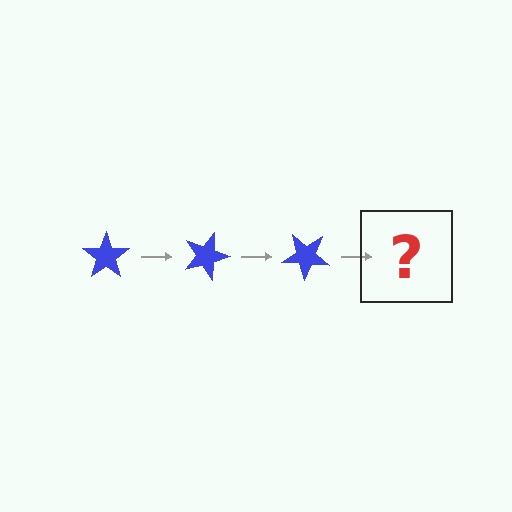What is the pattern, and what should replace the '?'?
The pattern is that the star rotates 20 degrees each step. The '?' should be a blue star rotated 60 degrees.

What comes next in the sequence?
The next element should be a blue star rotated 60 degrees.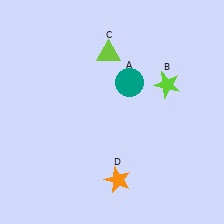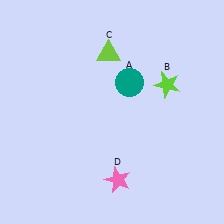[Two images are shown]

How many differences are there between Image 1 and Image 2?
There is 1 difference between the two images.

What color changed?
The star (D) changed from orange in Image 1 to pink in Image 2.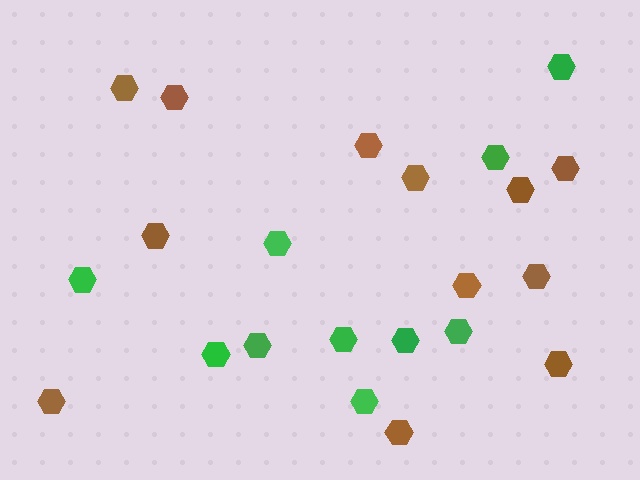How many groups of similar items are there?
There are 2 groups: one group of green hexagons (10) and one group of brown hexagons (12).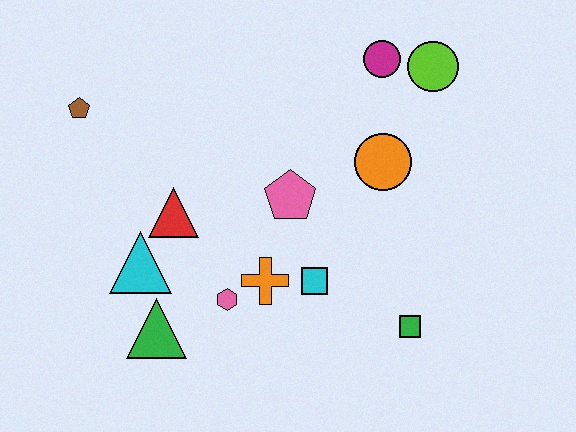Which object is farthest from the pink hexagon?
The lime circle is farthest from the pink hexagon.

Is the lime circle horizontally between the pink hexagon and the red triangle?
No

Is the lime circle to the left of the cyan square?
No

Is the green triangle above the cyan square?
No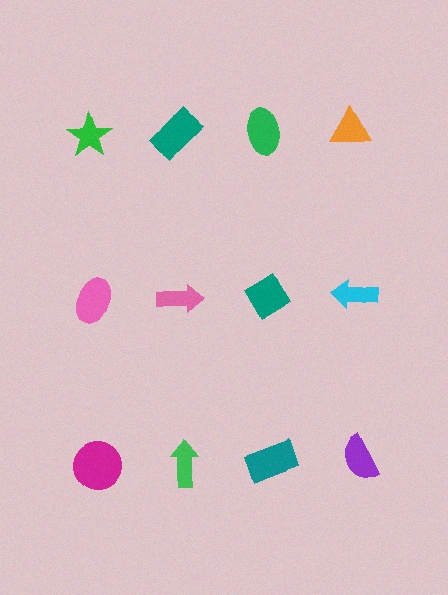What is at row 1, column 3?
A green ellipse.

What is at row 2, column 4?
A cyan arrow.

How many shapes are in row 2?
4 shapes.